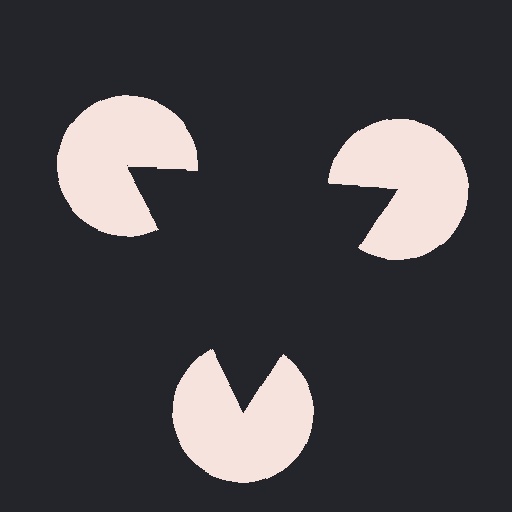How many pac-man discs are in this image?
There are 3 — one at each vertex of the illusory triangle.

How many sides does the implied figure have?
3 sides.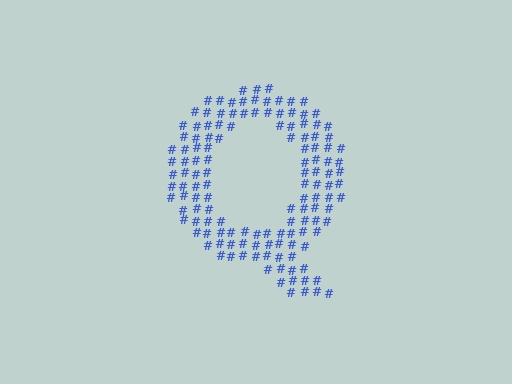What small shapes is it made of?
It is made of small hash symbols.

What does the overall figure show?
The overall figure shows the letter Q.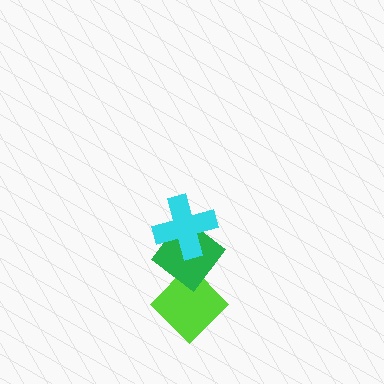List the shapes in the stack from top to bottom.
From top to bottom: the cyan cross, the green diamond, the lime diamond.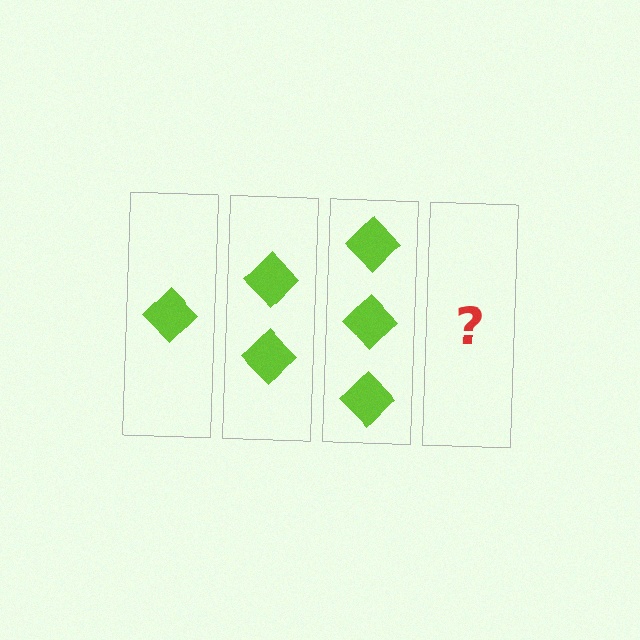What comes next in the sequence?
The next element should be 4 diamonds.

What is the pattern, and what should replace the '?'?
The pattern is that each step adds one more diamond. The '?' should be 4 diamonds.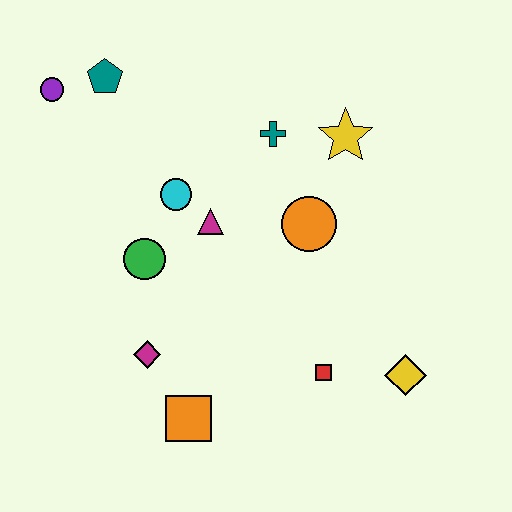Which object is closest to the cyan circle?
The magenta triangle is closest to the cyan circle.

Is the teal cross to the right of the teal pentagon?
Yes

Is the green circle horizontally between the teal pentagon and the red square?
Yes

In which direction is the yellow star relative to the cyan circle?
The yellow star is to the right of the cyan circle.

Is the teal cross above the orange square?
Yes